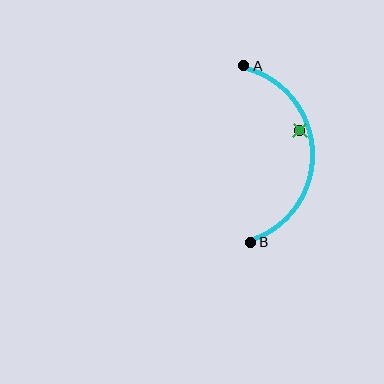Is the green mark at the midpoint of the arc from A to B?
No — the green mark does not lie on the arc at all. It sits slightly inside the curve.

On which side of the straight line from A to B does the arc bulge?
The arc bulges to the right of the straight line connecting A and B.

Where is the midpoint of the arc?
The arc midpoint is the point on the curve farthest from the straight line joining A and B. It sits to the right of that line.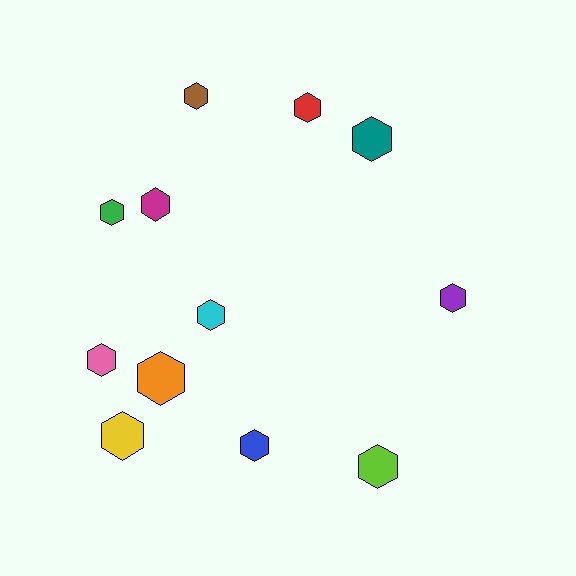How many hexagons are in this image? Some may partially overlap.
There are 12 hexagons.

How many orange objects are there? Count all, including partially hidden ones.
There is 1 orange object.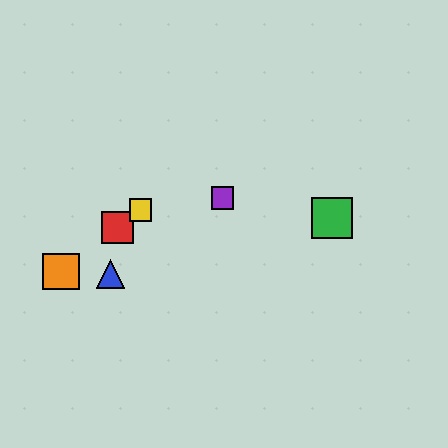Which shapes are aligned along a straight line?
The red square, the yellow square, the orange square are aligned along a straight line.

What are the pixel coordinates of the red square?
The red square is at (118, 228).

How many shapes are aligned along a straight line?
3 shapes (the red square, the yellow square, the orange square) are aligned along a straight line.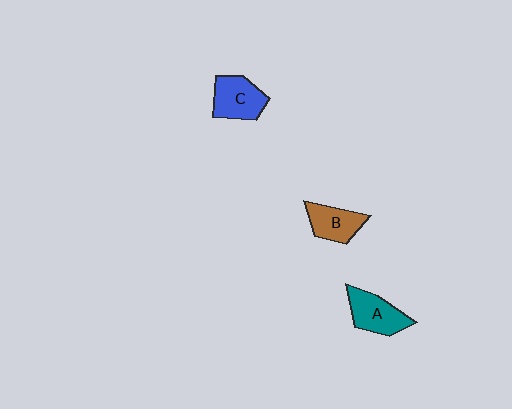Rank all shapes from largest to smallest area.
From largest to smallest: C (blue), A (teal), B (brown).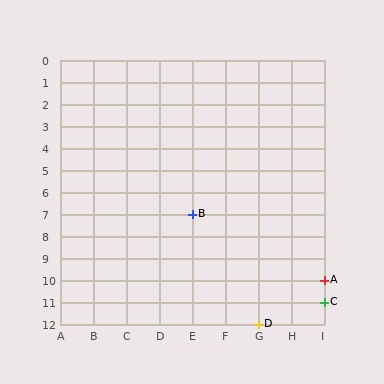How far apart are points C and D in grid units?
Points C and D are 2 columns and 1 row apart (about 2.2 grid units diagonally).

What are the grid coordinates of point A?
Point A is at grid coordinates (I, 10).